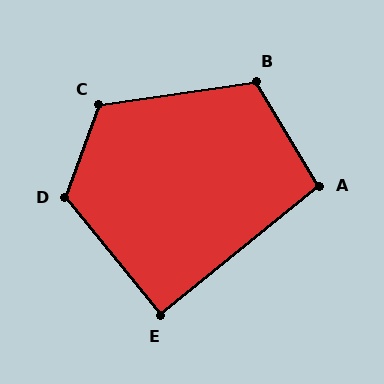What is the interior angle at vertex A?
Approximately 98 degrees (obtuse).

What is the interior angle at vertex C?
Approximately 119 degrees (obtuse).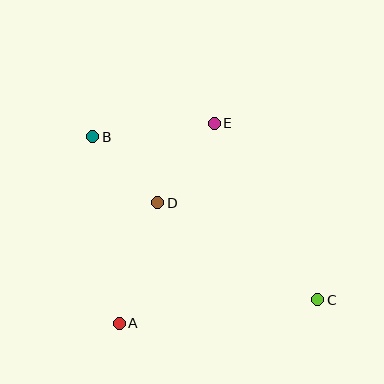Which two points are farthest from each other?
Points B and C are farthest from each other.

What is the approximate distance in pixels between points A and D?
The distance between A and D is approximately 126 pixels.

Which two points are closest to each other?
Points B and D are closest to each other.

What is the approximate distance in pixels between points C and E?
The distance between C and E is approximately 204 pixels.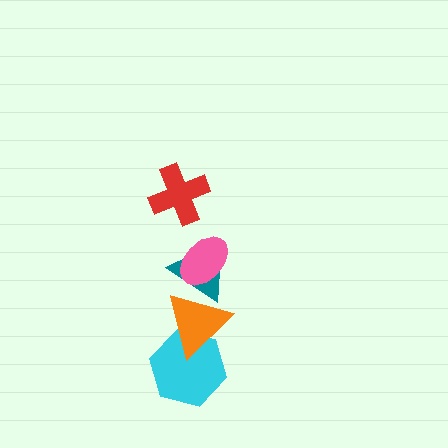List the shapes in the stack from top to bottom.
From top to bottom: the red cross, the pink ellipse, the teal triangle, the orange triangle, the cyan hexagon.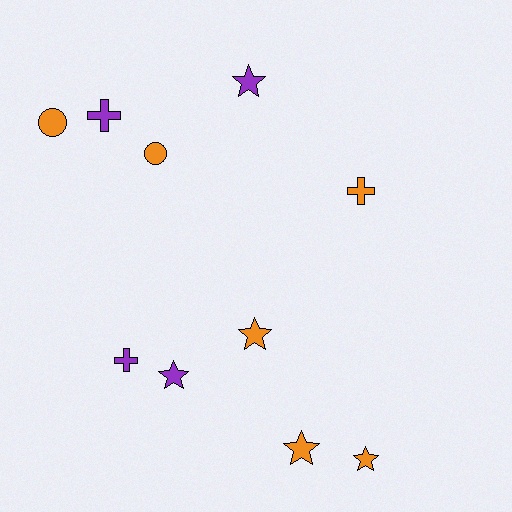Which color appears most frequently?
Orange, with 6 objects.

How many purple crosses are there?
There are 2 purple crosses.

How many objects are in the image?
There are 10 objects.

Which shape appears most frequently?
Star, with 5 objects.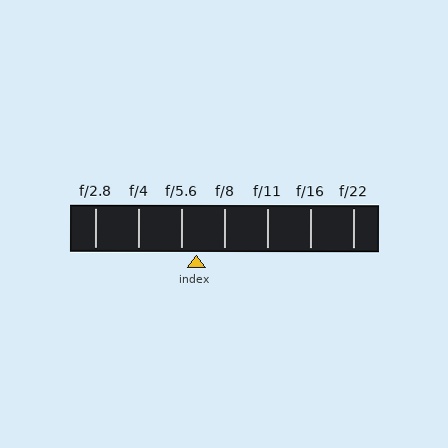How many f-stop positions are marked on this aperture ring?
There are 7 f-stop positions marked.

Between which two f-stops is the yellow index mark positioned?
The index mark is between f/5.6 and f/8.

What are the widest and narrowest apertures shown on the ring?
The widest aperture shown is f/2.8 and the narrowest is f/22.